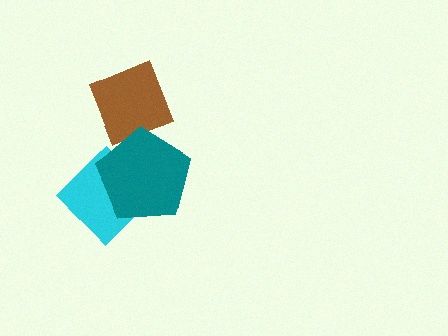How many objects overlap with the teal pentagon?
2 objects overlap with the teal pentagon.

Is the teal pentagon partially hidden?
No, no other shape covers it.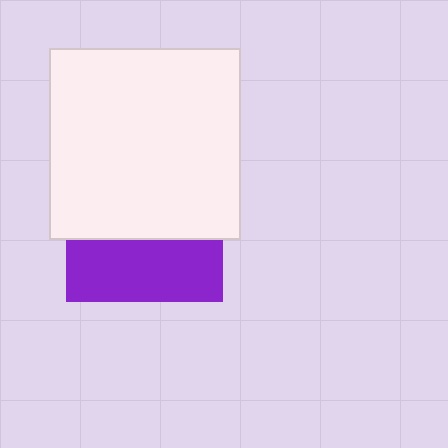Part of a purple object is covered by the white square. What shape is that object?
It is a square.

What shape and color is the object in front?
The object in front is a white square.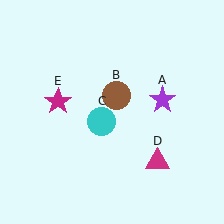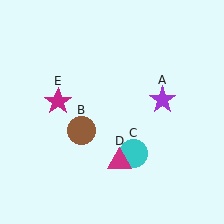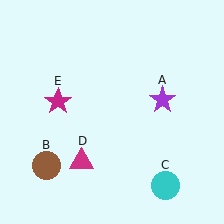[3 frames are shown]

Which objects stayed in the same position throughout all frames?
Purple star (object A) and magenta star (object E) remained stationary.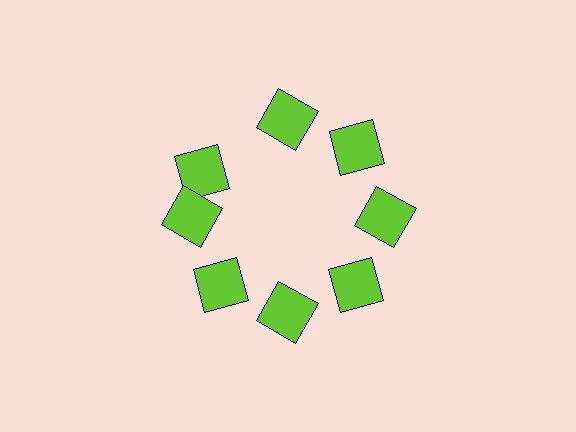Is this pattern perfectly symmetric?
No. The 8 lime squares are arranged in a ring, but one element near the 10 o'clock position is rotated out of alignment along the ring, breaking the 8-fold rotational symmetry.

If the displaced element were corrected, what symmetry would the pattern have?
It would have 8-fold rotational symmetry — the pattern would map onto itself every 45 degrees.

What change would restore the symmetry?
The symmetry would be restored by rotating it back into even spacing with its neighbors so that all 8 squares sit at equal angles and equal distance from the center.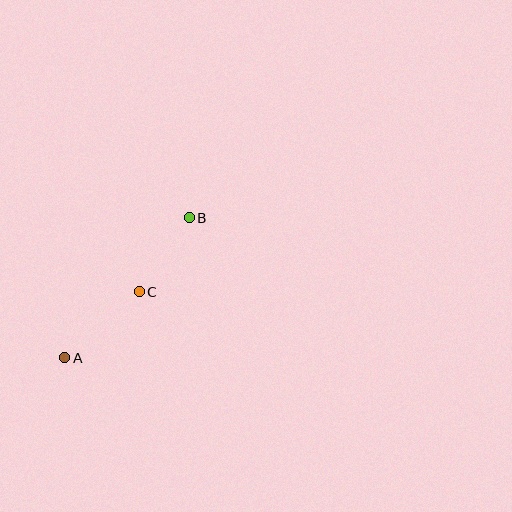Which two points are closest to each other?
Points B and C are closest to each other.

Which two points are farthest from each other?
Points A and B are farthest from each other.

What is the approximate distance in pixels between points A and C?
The distance between A and C is approximately 99 pixels.